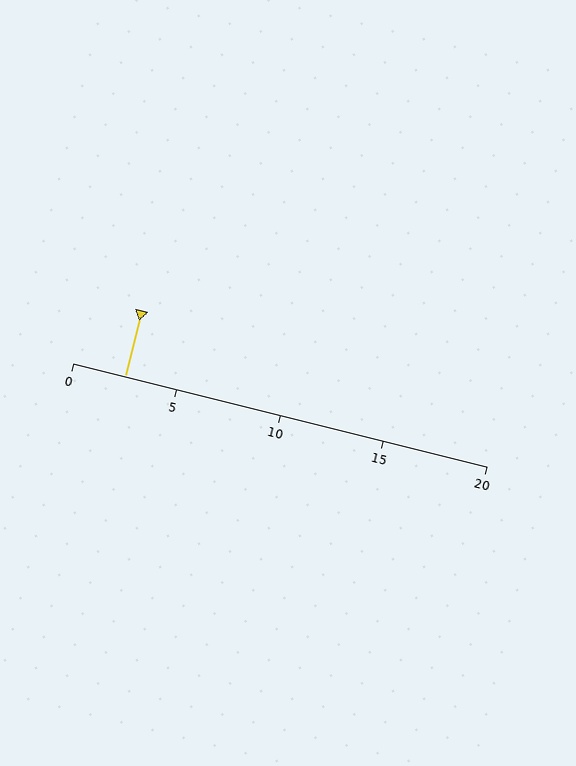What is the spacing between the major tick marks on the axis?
The major ticks are spaced 5 apart.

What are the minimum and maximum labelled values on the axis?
The axis runs from 0 to 20.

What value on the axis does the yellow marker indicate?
The marker indicates approximately 2.5.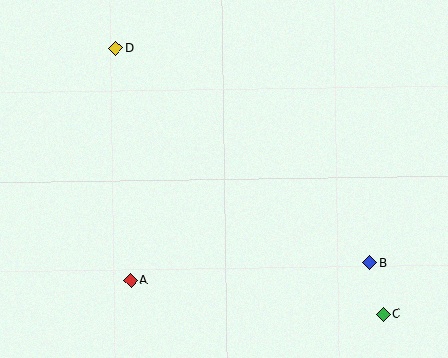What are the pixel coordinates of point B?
Point B is at (370, 262).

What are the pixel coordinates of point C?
Point C is at (383, 314).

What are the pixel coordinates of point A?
Point A is at (131, 281).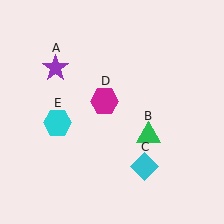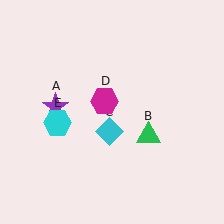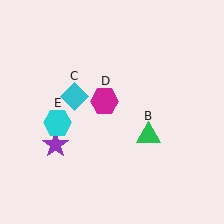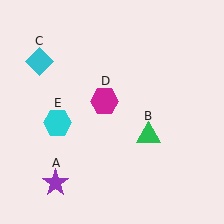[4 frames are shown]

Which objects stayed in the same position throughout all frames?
Green triangle (object B) and magenta hexagon (object D) and cyan hexagon (object E) remained stationary.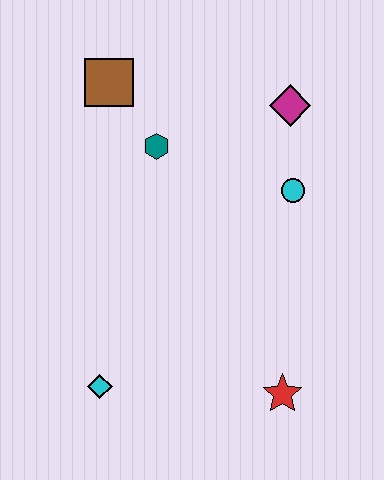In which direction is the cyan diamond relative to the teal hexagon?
The cyan diamond is below the teal hexagon.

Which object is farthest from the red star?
The brown square is farthest from the red star.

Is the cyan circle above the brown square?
No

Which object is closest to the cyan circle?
The magenta diamond is closest to the cyan circle.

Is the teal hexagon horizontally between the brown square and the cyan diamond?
No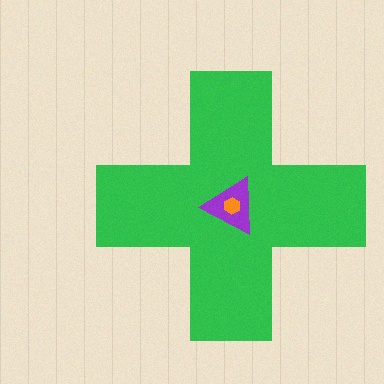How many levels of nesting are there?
3.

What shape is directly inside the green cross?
The purple triangle.